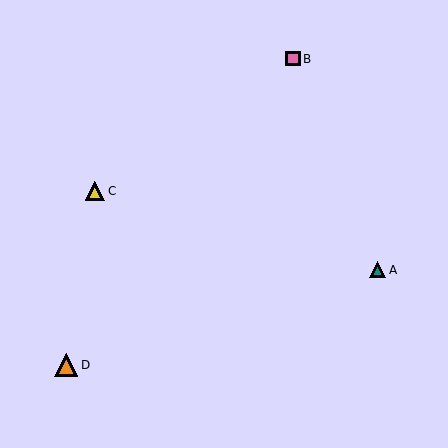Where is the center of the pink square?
The center of the pink square is at (293, 59).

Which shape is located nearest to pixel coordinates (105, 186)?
The yellow triangle (labeled C) at (95, 191) is nearest to that location.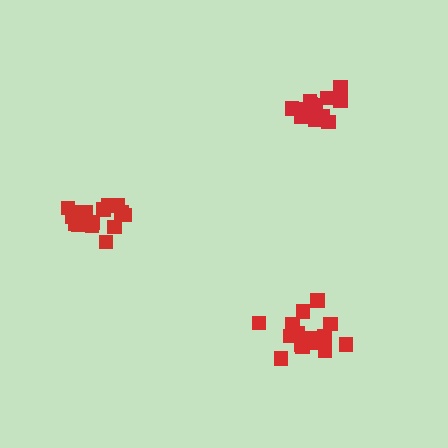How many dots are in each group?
Group 1: 13 dots, Group 2: 18 dots, Group 3: 15 dots (46 total).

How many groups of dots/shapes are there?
There are 3 groups.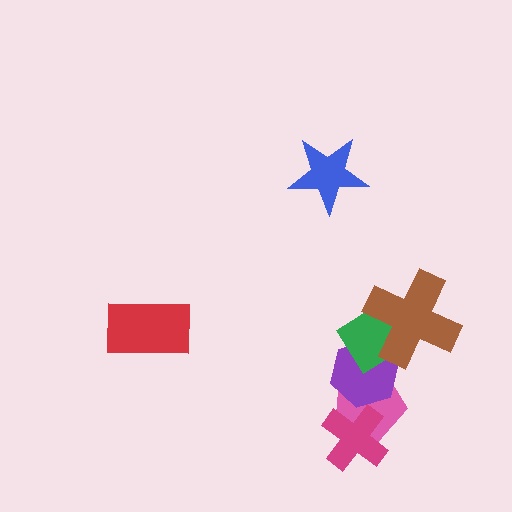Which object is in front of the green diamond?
The brown cross is in front of the green diamond.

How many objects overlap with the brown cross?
2 objects overlap with the brown cross.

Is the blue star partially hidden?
No, no other shape covers it.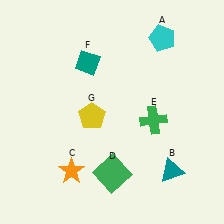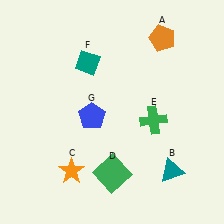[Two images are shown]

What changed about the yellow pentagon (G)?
In Image 1, G is yellow. In Image 2, it changed to blue.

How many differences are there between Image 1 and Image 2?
There are 2 differences between the two images.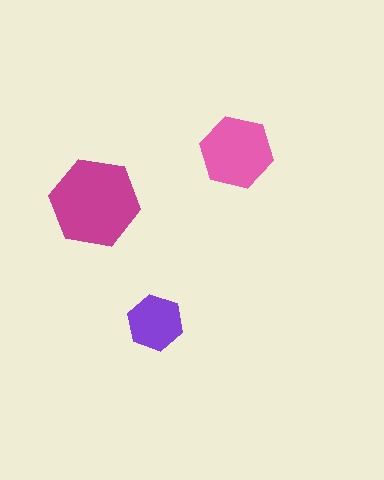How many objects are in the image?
There are 3 objects in the image.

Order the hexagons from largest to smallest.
the magenta one, the pink one, the purple one.